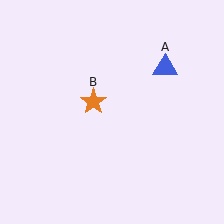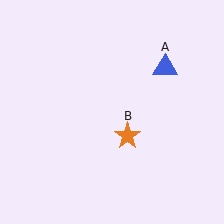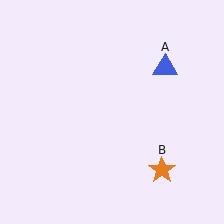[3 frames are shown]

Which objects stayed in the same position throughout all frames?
Blue triangle (object A) remained stationary.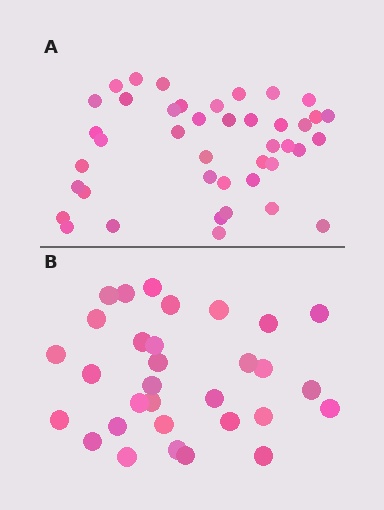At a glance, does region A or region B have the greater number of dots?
Region A (the top region) has more dots.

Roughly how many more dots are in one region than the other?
Region A has roughly 12 or so more dots than region B.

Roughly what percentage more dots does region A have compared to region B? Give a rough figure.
About 35% more.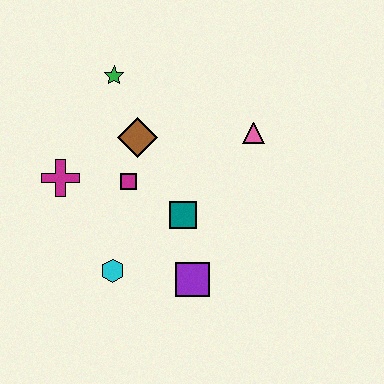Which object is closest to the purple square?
The teal square is closest to the purple square.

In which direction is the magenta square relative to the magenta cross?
The magenta square is to the right of the magenta cross.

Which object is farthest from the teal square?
The green star is farthest from the teal square.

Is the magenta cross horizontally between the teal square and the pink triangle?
No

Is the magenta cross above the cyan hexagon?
Yes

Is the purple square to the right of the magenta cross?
Yes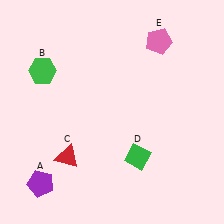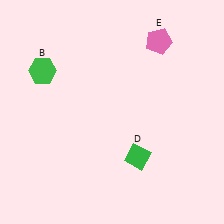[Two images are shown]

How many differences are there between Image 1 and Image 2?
There are 2 differences between the two images.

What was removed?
The purple pentagon (A), the red triangle (C) were removed in Image 2.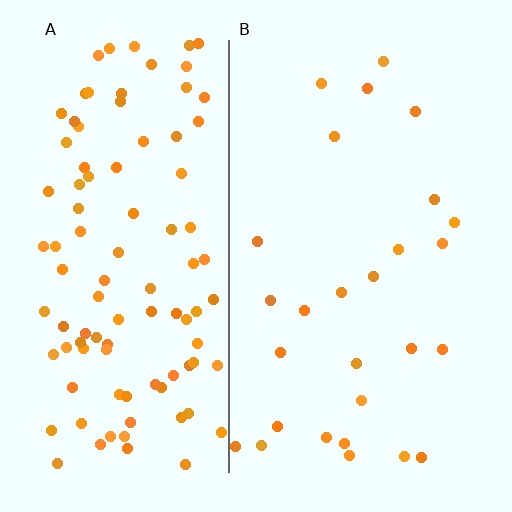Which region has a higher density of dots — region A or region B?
A (the left).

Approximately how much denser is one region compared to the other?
Approximately 3.7× — region A over region B.